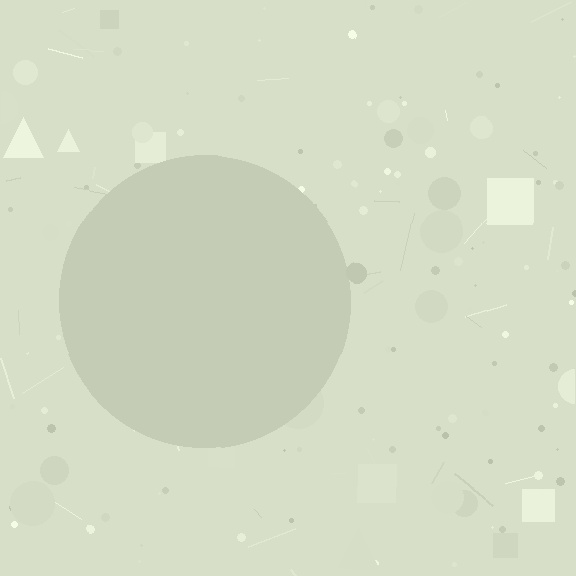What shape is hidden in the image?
A circle is hidden in the image.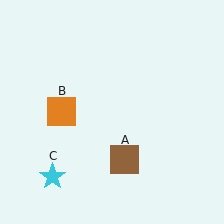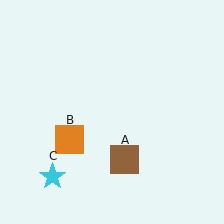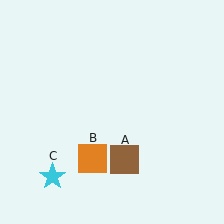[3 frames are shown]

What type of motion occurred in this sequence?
The orange square (object B) rotated counterclockwise around the center of the scene.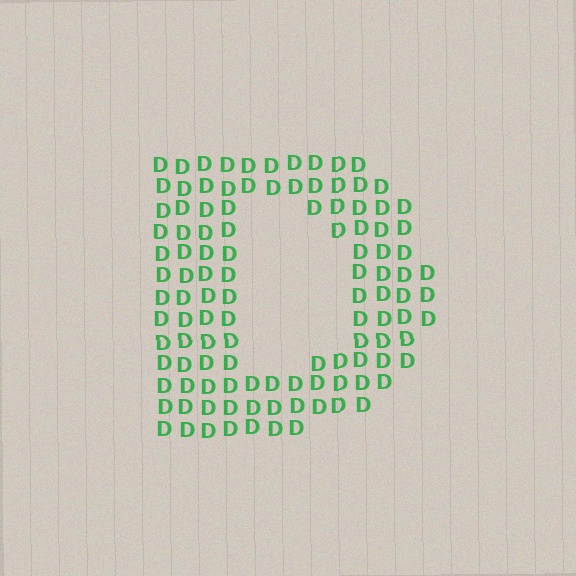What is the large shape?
The large shape is the letter D.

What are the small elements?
The small elements are letter D's.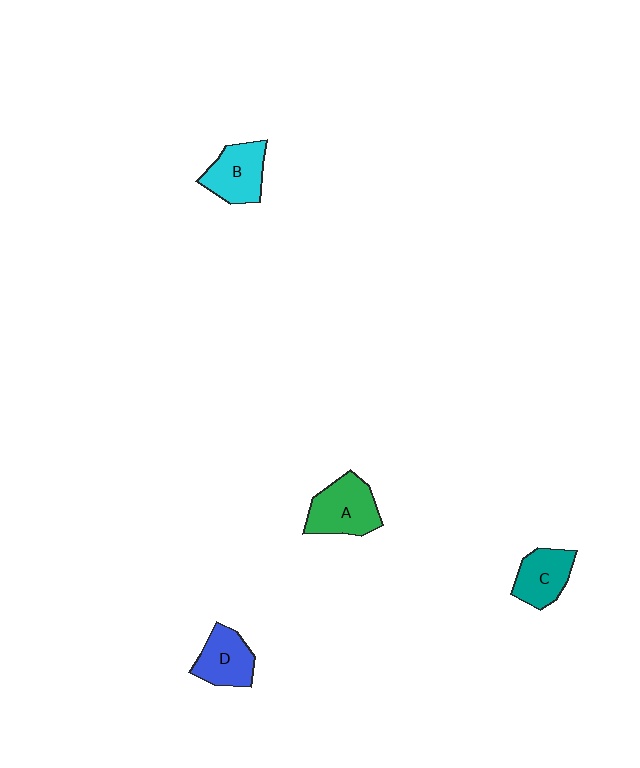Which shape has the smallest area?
Shape C (teal).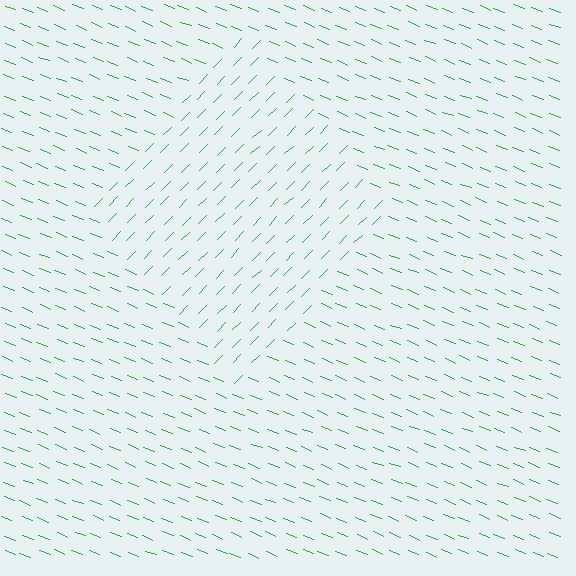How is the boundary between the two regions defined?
The boundary is defined purely by a change in line orientation (approximately 67 degrees difference). All lines are the same color and thickness.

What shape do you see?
I see a diamond.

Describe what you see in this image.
The image is filled with small green line segments. A diamond region in the image has lines oriented differently from the surrounding lines, creating a visible texture boundary.